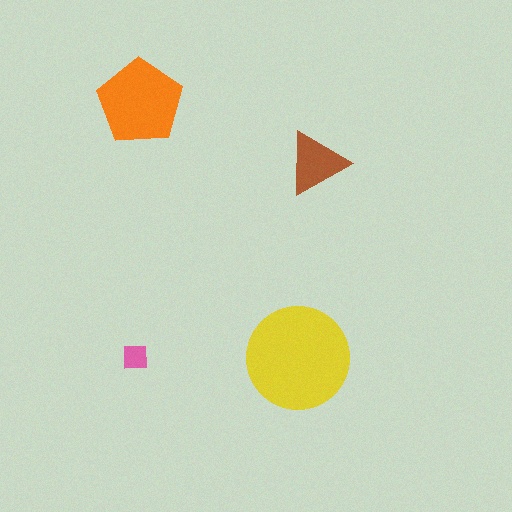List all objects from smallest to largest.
The pink square, the brown triangle, the orange pentagon, the yellow circle.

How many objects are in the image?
There are 4 objects in the image.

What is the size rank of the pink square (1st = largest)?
4th.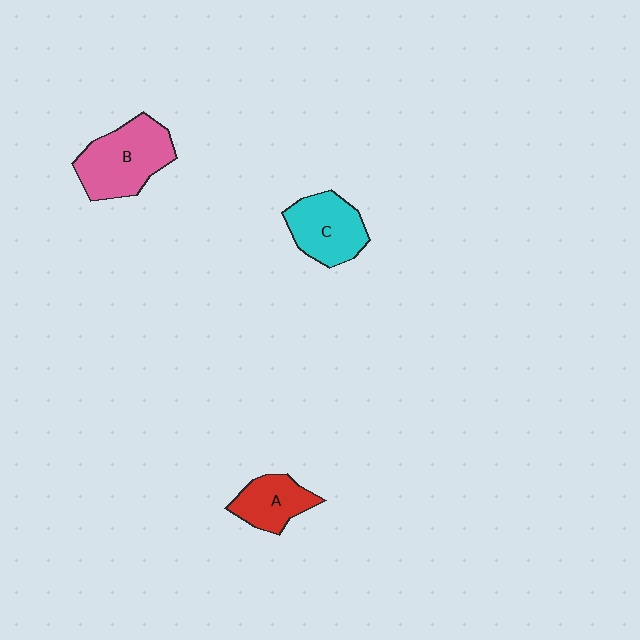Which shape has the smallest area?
Shape A (red).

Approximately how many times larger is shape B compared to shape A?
Approximately 1.7 times.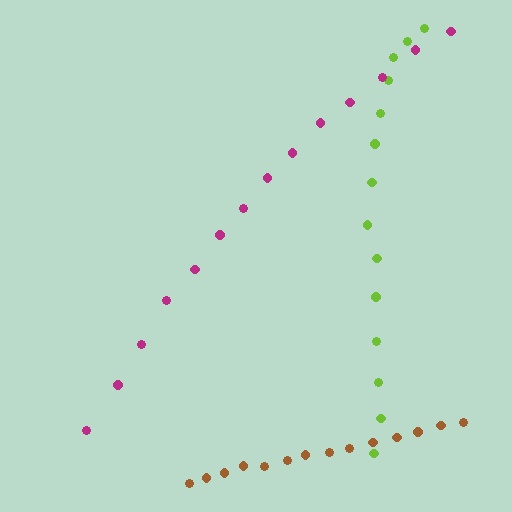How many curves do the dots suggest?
There are 3 distinct paths.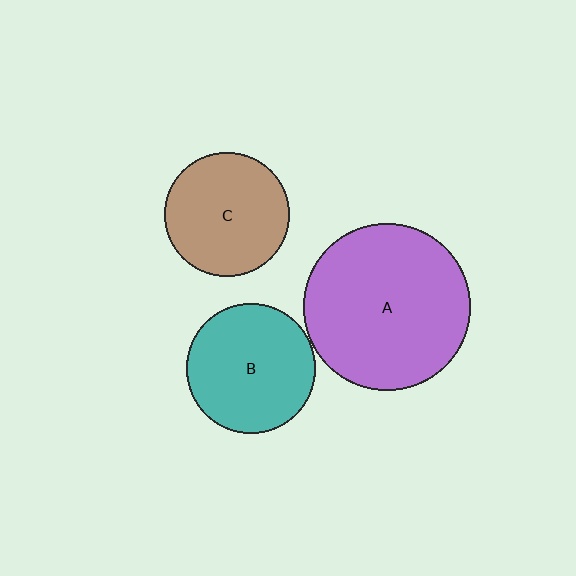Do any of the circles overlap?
No, none of the circles overlap.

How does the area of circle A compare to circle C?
Approximately 1.8 times.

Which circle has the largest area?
Circle A (purple).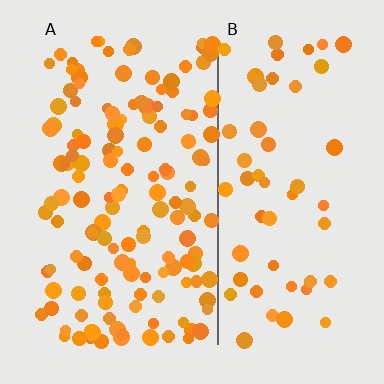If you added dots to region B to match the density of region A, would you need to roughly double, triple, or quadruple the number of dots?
Approximately triple.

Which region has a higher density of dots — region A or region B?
A (the left).